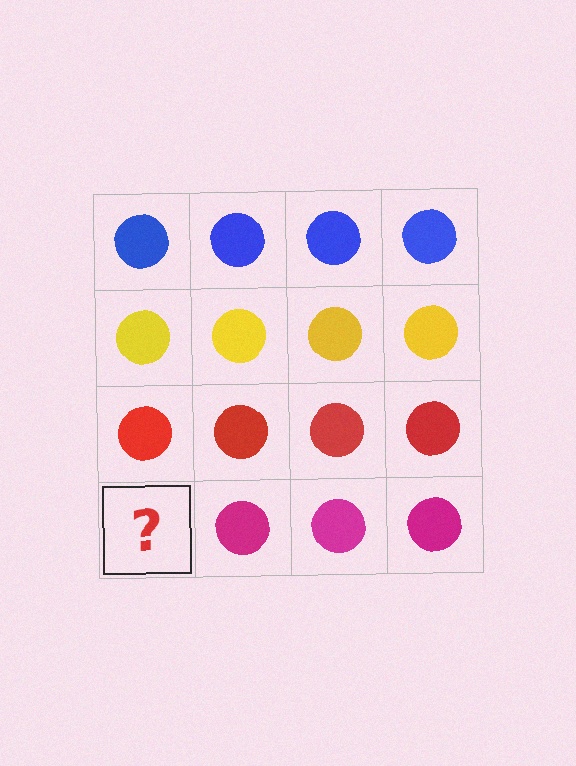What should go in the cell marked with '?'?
The missing cell should contain a magenta circle.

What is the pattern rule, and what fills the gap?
The rule is that each row has a consistent color. The gap should be filled with a magenta circle.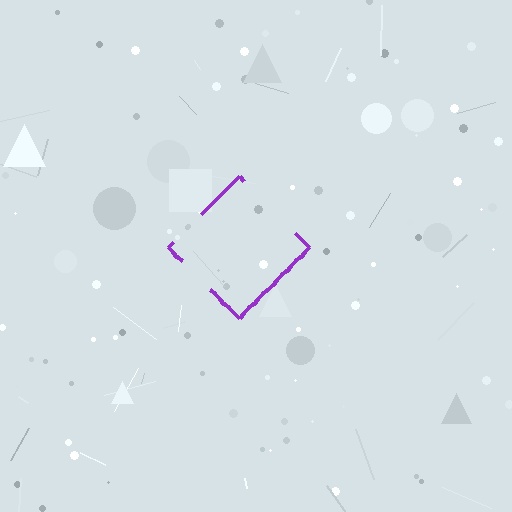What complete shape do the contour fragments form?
The contour fragments form a diamond.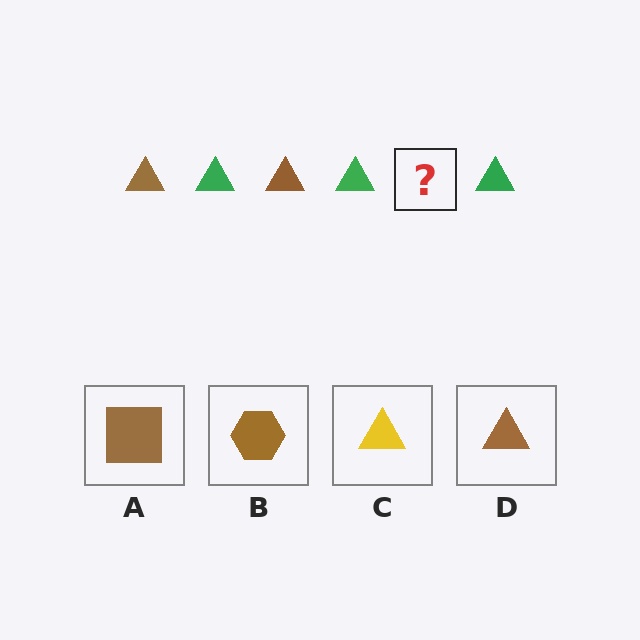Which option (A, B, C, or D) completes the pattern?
D.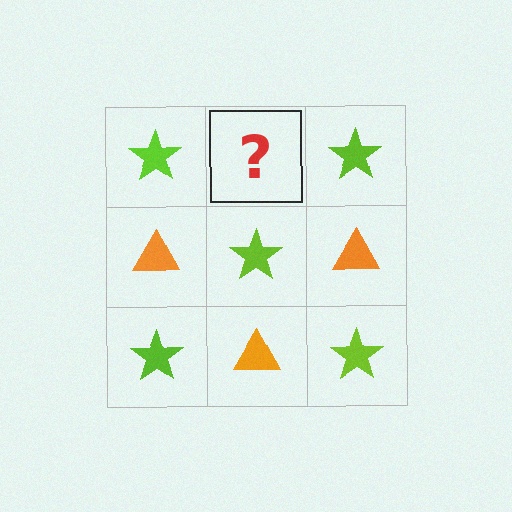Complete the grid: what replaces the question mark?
The question mark should be replaced with an orange triangle.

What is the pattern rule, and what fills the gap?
The rule is that it alternates lime star and orange triangle in a checkerboard pattern. The gap should be filled with an orange triangle.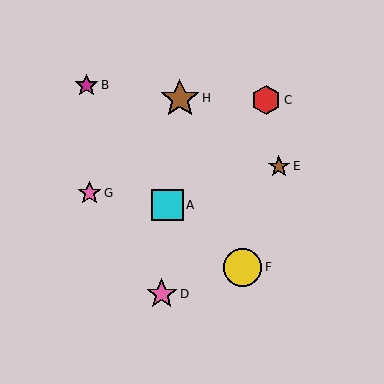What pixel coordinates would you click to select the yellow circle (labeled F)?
Click at (243, 267) to select the yellow circle F.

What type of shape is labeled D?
Shape D is a pink star.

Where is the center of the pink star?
The center of the pink star is at (90, 193).